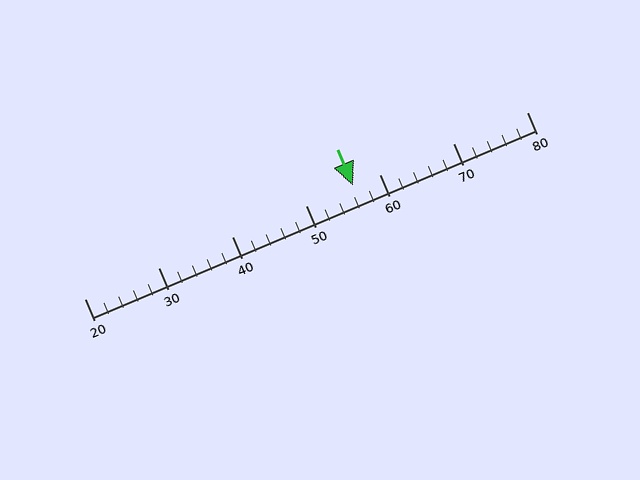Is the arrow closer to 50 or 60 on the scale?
The arrow is closer to 60.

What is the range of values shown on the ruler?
The ruler shows values from 20 to 80.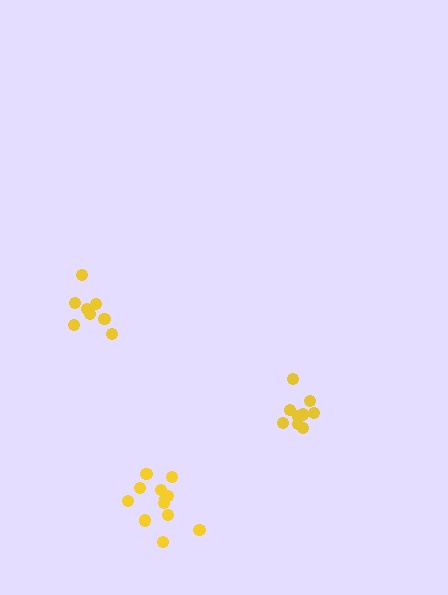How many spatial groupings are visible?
There are 3 spatial groupings.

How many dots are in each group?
Group 1: 9 dots, Group 2: 9 dots, Group 3: 12 dots (30 total).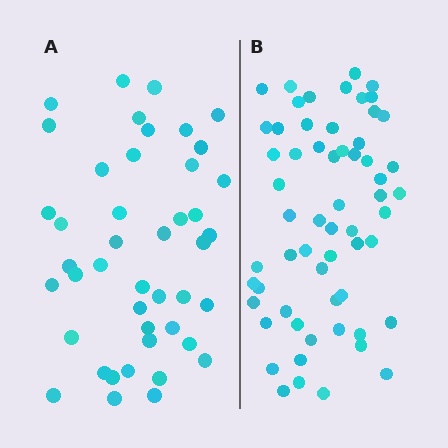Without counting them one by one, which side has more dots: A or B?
Region B (the right region) has more dots.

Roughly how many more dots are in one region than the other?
Region B has approximately 15 more dots than region A.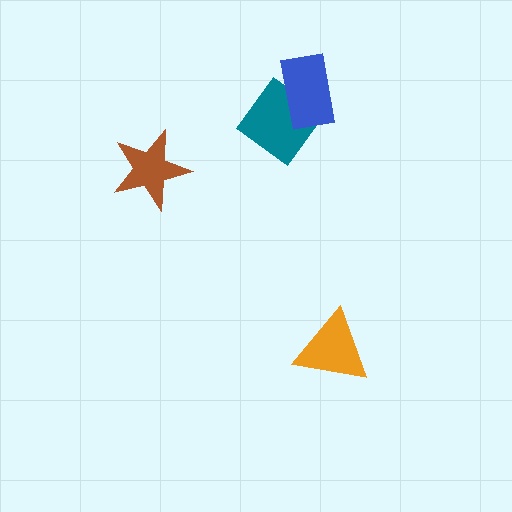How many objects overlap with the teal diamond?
1 object overlaps with the teal diamond.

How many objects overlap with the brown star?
0 objects overlap with the brown star.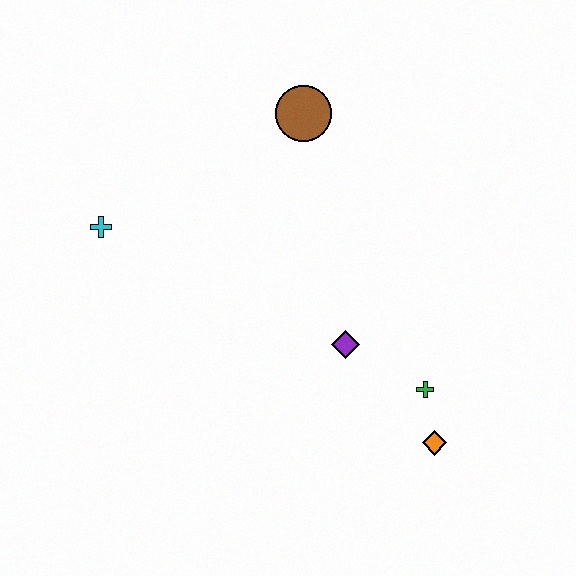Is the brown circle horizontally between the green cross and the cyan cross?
Yes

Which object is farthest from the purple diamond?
The cyan cross is farthest from the purple diamond.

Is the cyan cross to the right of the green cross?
No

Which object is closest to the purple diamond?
The green cross is closest to the purple diamond.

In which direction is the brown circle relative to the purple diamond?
The brown circle is above the purple diamond.